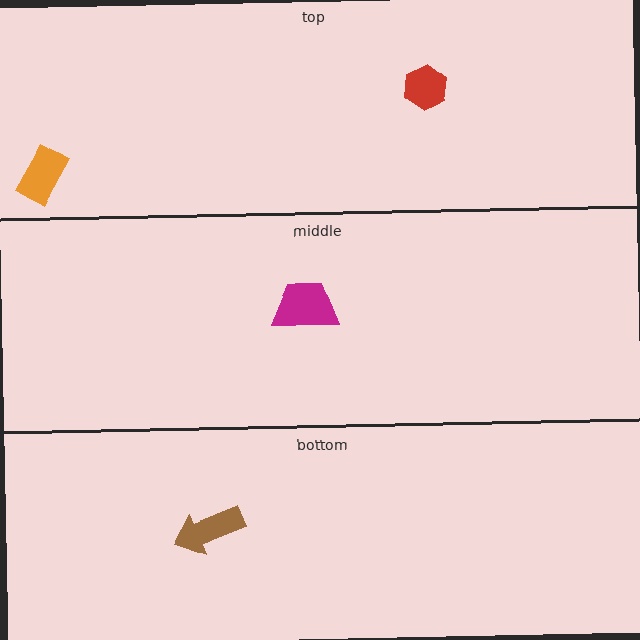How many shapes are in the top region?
2.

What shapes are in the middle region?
The magenta trapezoid.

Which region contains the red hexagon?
The top region.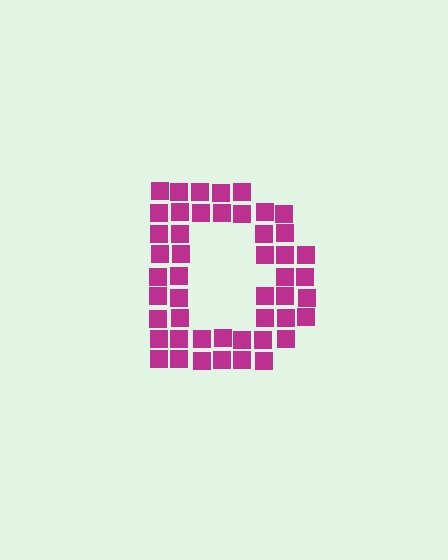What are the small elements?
The small elements are squares.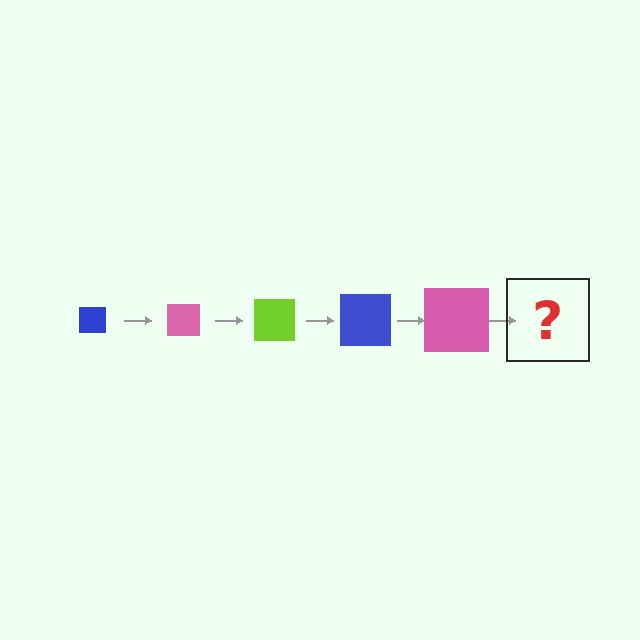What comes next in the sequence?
The next element should be a lime square, larger than the previous one.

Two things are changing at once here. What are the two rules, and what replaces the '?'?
The two rules are that the square grows larger each step and the color cycles through blue, pink, and lime. The '?' should be a lime square, larger than the previous one.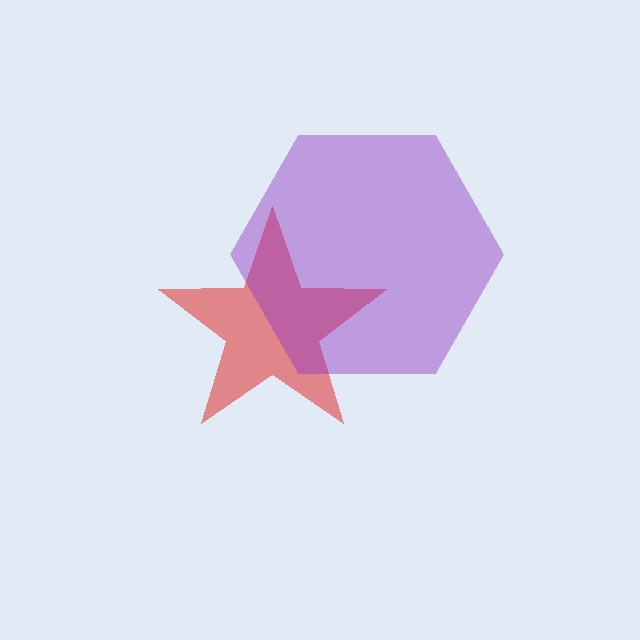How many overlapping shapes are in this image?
There are 2 overlapping shapes in the image.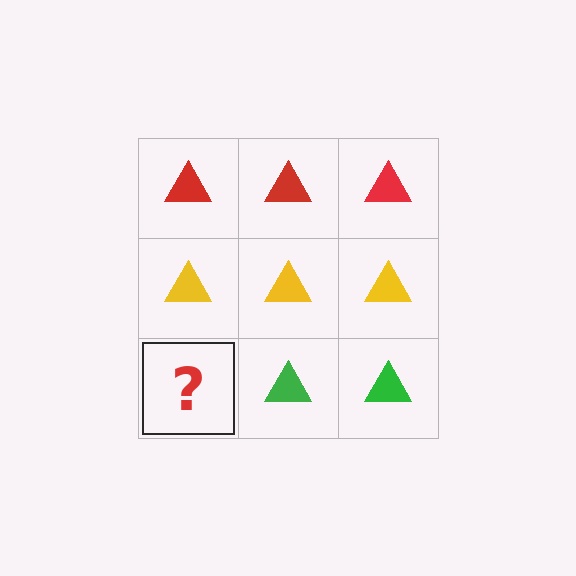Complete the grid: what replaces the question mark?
The question mark should be replaced with a green triangle.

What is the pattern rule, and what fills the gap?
The rule is that each row has a consistent color. The gap should be filled with a green triangle.